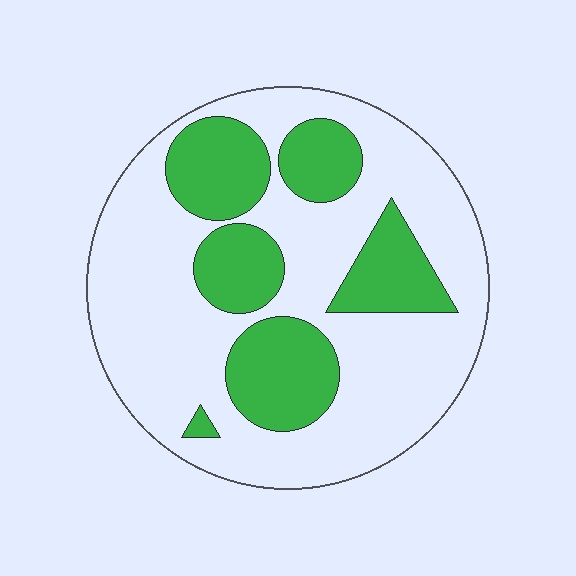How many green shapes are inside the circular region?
6.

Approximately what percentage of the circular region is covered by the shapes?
Approximately 30%.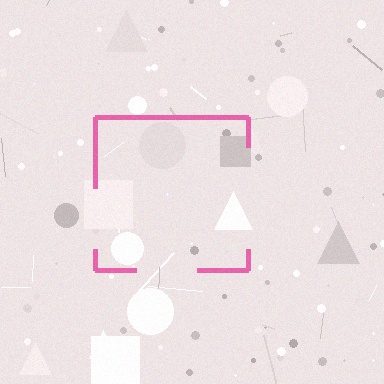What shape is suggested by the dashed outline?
The dashed outline suggests a square.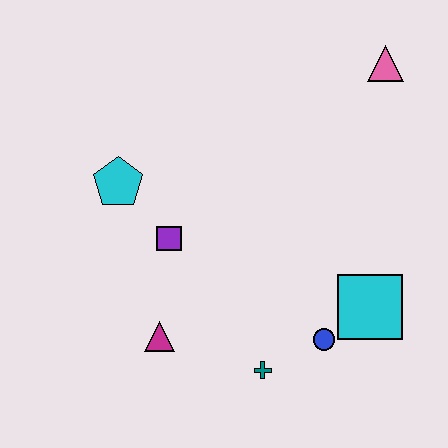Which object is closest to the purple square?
The cyan pentagon is closest to the purple square.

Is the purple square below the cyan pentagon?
Yes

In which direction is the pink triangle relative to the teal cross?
The pink triangle is above the teal cross.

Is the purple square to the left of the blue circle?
Yes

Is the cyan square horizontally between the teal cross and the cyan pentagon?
No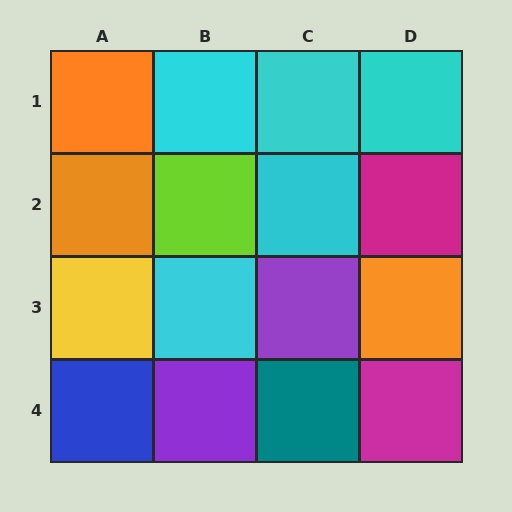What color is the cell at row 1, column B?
Cyan.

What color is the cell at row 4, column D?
Magenta.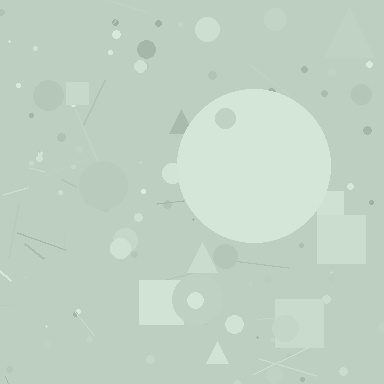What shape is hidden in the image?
A circle is hidden in the image.